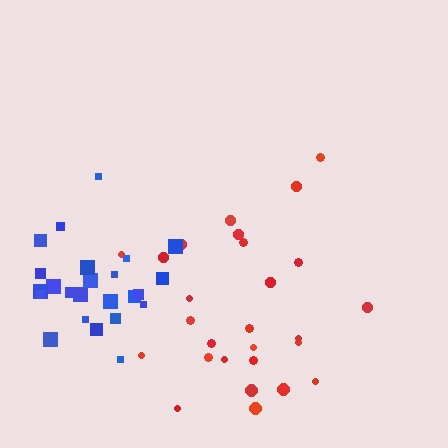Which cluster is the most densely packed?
Blue.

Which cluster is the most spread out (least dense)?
Red.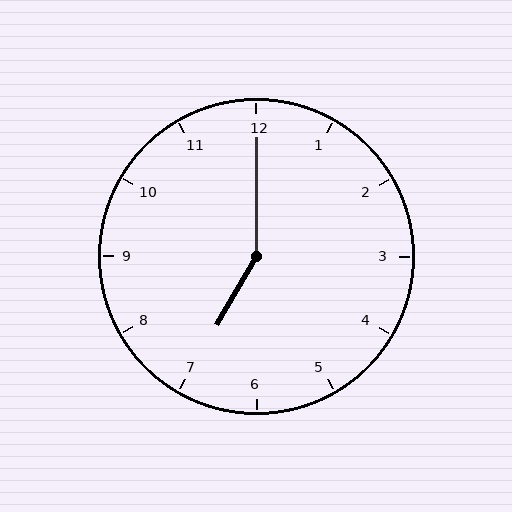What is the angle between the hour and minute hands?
Approximately 150 degrees.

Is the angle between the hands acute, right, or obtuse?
It is obtuse.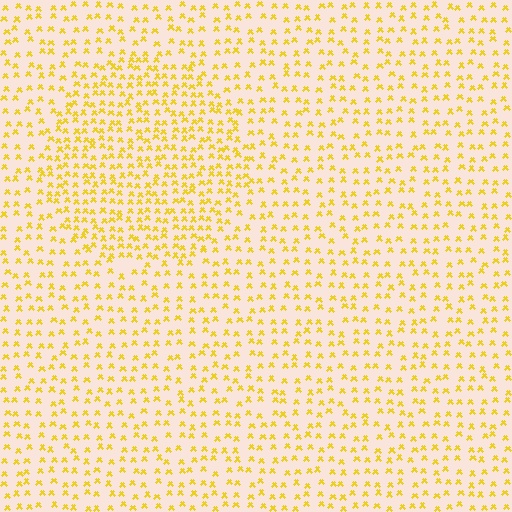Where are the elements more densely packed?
The elements are more densely packed inside the circle boundary.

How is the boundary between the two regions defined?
The boundary is defined by a change in element density (approximately 1.7x ratio). All elements are the same color, size, and shape.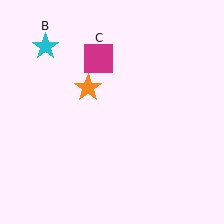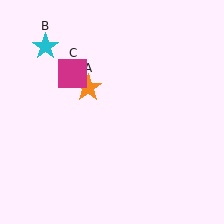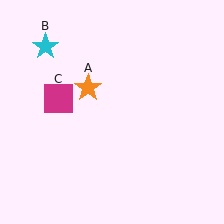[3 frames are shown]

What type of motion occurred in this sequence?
The magenta square (object C) rotated counterclockwise around the center of the scene.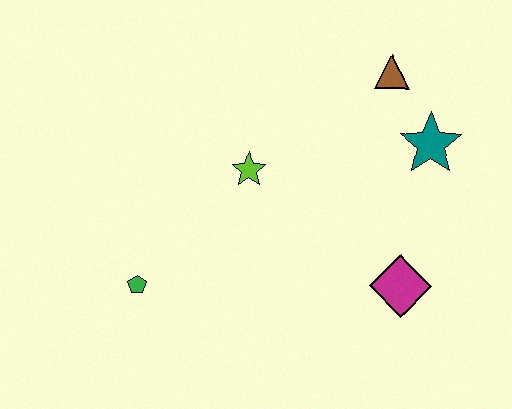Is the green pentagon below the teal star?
Yes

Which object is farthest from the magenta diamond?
The green pentagon is farthest from the magenta diamond.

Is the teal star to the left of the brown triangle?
No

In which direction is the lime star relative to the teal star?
The lime star is to the left of the teal star.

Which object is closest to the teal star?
The brown triangle is closest to the teal star.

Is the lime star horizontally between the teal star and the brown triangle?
No